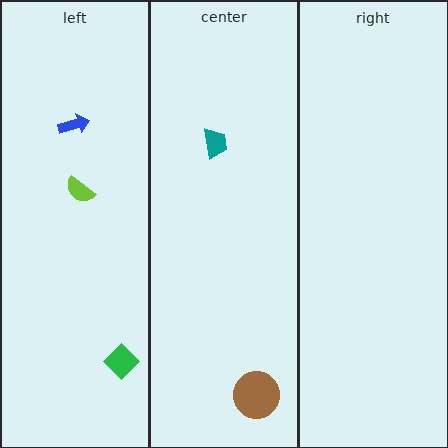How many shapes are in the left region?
3.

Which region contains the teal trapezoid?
The center region.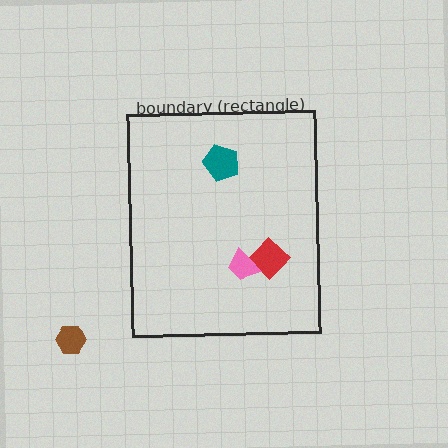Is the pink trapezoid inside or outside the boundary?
Inside.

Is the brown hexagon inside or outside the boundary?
Outside.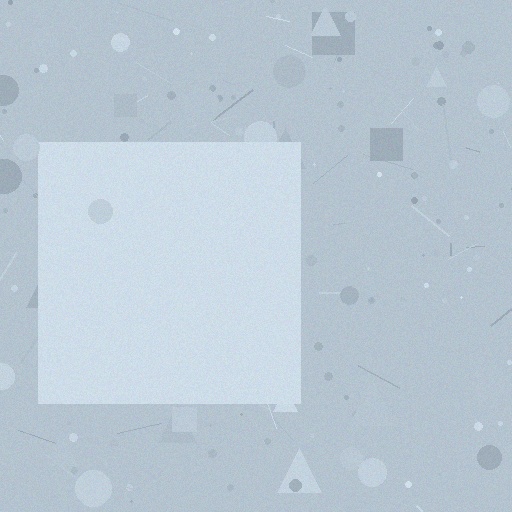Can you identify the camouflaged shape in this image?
The camouflaged shape is a square.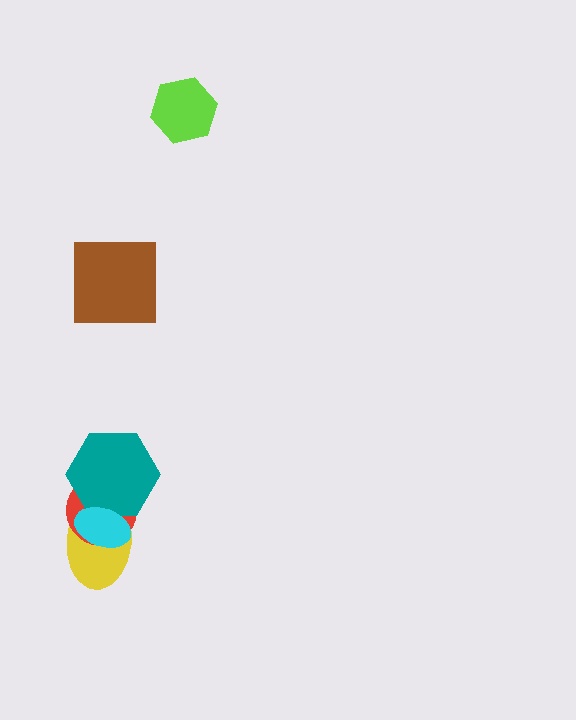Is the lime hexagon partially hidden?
No, no other shape covers it.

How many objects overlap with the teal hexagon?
3 objects overlap with the teal hexagon.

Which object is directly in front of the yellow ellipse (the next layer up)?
The red circle is directly in front of the yellow ellipse.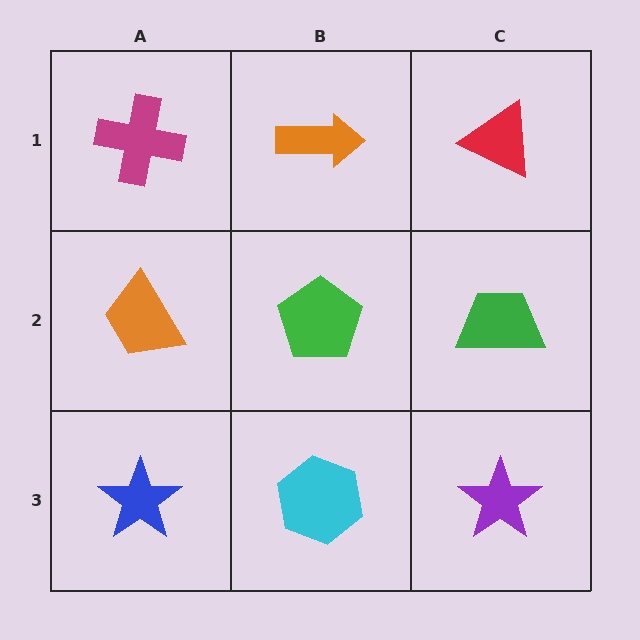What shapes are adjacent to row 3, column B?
A green pentagon (row 2, column B), a blue star (row 3, column A), a purple star (row 3, column C).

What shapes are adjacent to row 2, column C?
A red triangle (row 1, column C), a purple star (row 3, column C), a green pentagon (row 2, column B).